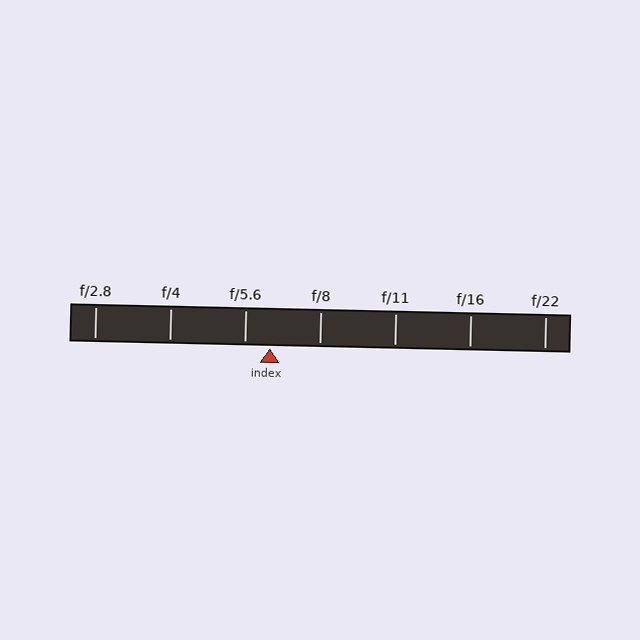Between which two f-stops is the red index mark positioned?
The index mark is between f/5.6 and f/8.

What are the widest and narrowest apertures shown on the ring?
The widest aperture shown is f/2.8 and the narrowest is f/22.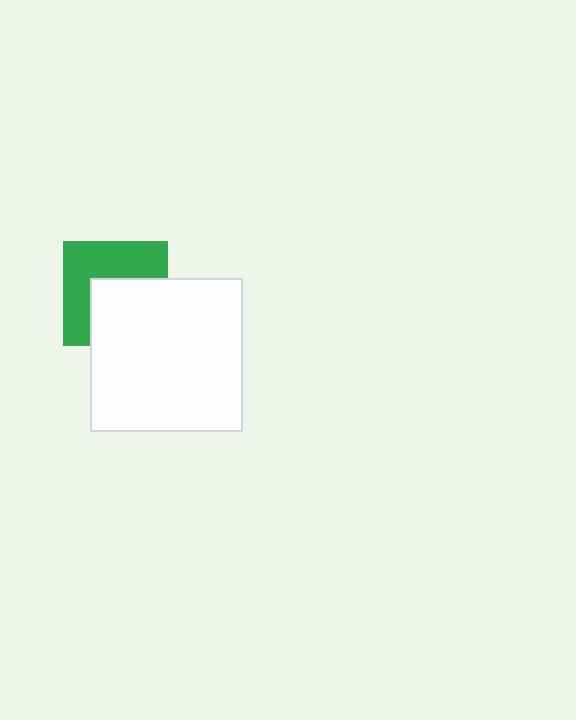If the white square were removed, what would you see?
You would see the complete green square.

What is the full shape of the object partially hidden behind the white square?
The partially hidden object is a green square.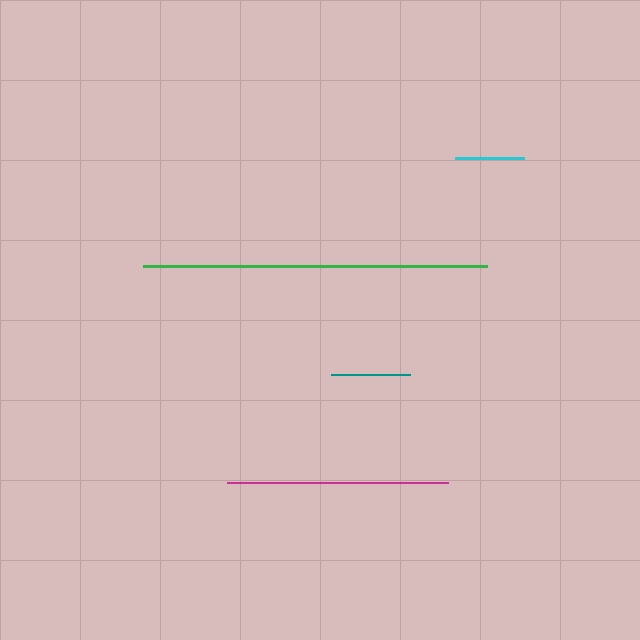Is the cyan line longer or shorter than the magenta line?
The magenta line is longer than the cyan line.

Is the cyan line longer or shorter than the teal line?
The teal line is longer than the cyan line.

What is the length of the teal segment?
The teal segment is approximately 79 pixels long.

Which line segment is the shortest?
The cyan line is the shortest at approximately 69 pixels.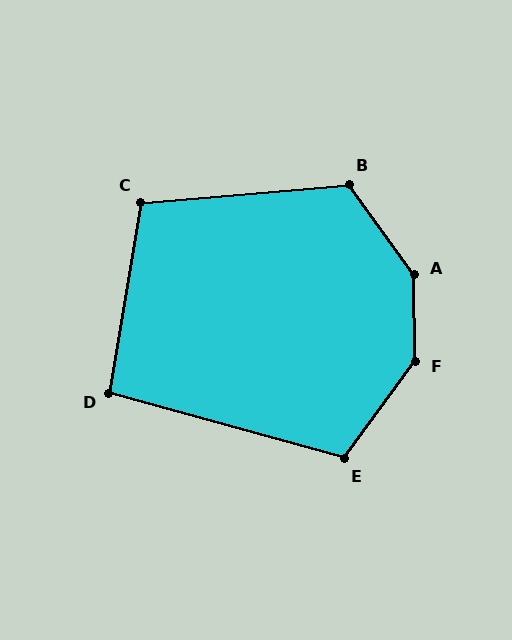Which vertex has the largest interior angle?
A, at approximately 145 degrees.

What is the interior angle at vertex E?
Approximately 111 degrees (obtuse).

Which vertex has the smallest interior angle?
D, at approximately 96 degrees.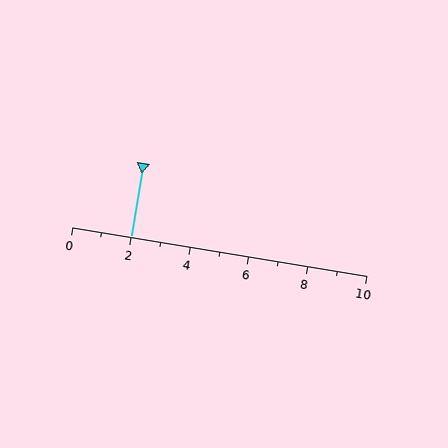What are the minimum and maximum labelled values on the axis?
The axis runs from 0 to 10.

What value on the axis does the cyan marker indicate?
The marker indicates approximately 2.